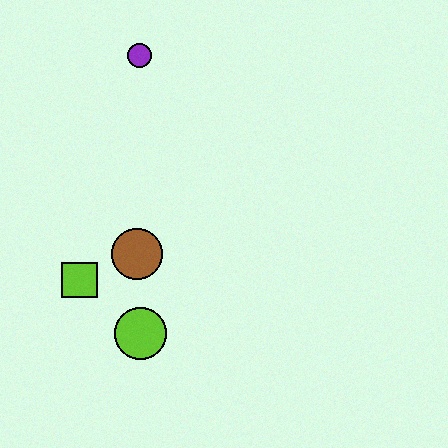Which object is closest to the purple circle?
The brown circle is closest to the purple circle.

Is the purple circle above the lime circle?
Yes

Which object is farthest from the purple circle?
The lime circle is farthest from the purple circle.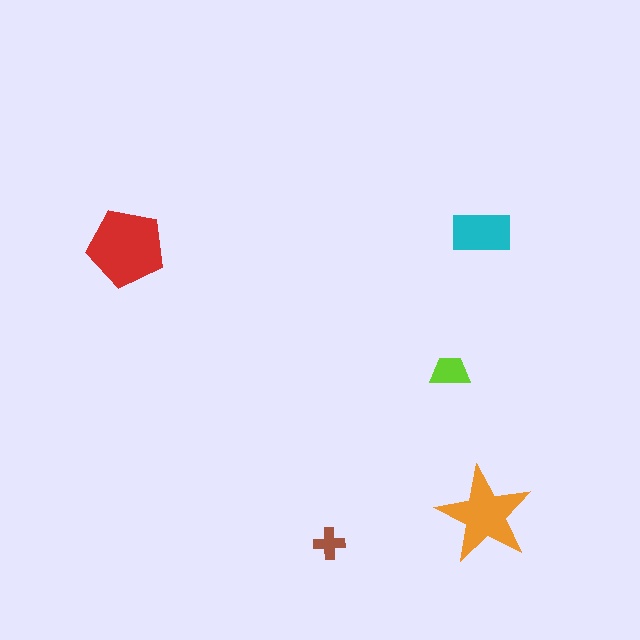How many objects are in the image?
There are 5 objects in the image.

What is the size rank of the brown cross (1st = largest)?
5th.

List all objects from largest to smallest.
The red pentagon, the orange star, the cyan rectangle, the lime trapezoid, the brown cross.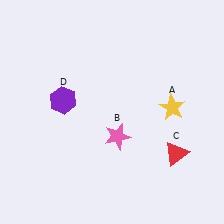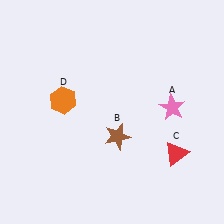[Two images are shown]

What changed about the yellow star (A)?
In Image 1, A is yellow. In Image 2, it changed to pink.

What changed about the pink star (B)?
In Image 1, B is pink. In Image 2, it changed to brown.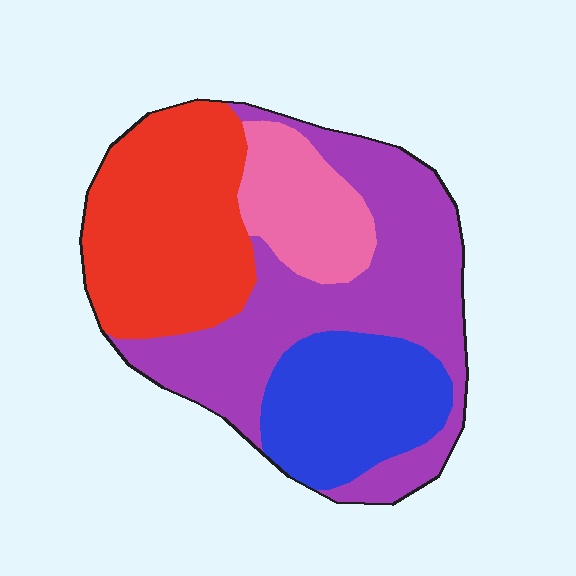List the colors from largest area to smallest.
From largest to smallest: purple, red, blue, pink.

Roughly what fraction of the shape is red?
Red covers 29% of the shape.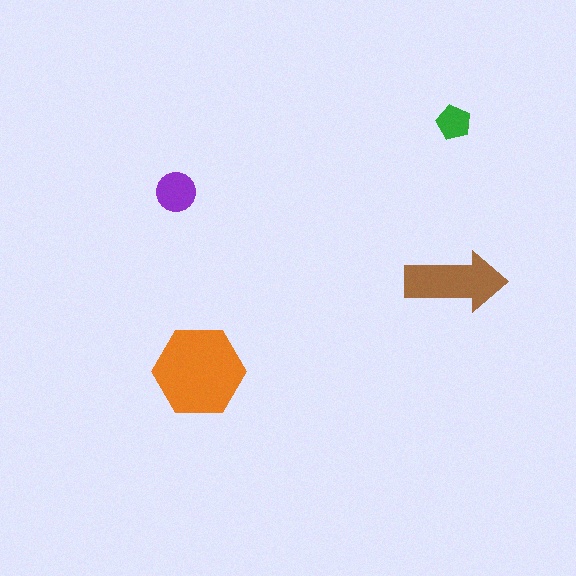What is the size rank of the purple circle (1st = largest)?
3rd.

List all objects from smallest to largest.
The green pentagon, the purple circle, the brown arrow, the orange hexagon.